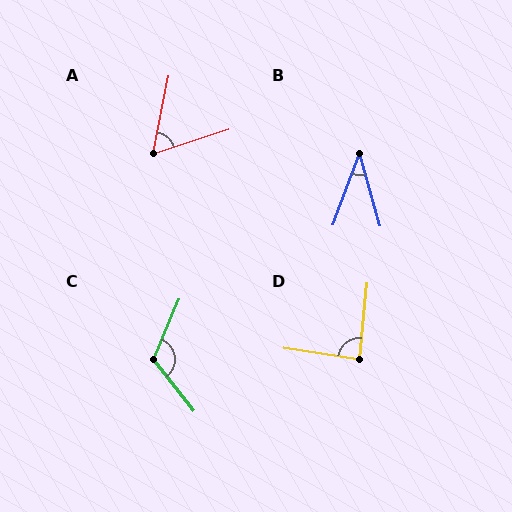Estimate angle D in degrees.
Approximately 86 degrees.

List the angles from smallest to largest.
B (36°), A (61°), D (86°), C (119°).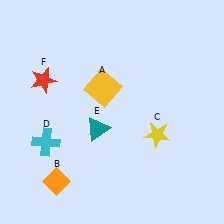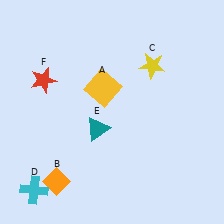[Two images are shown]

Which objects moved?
The objects that moved are: the yellow star (C), the cyan cross (D).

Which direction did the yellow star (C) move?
The yellow star (C) moved up.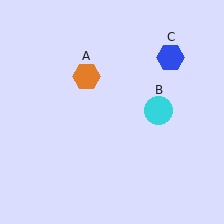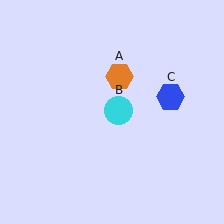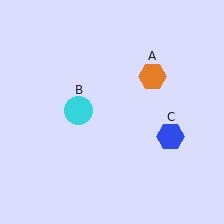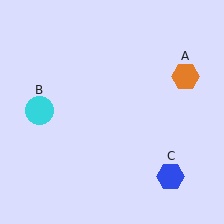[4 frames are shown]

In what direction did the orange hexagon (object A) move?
The orange hexagon (object A) moved right.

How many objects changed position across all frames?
3 objects changed position: orange hexagon (object A), cyan circle (object B), blue hexagon (object C).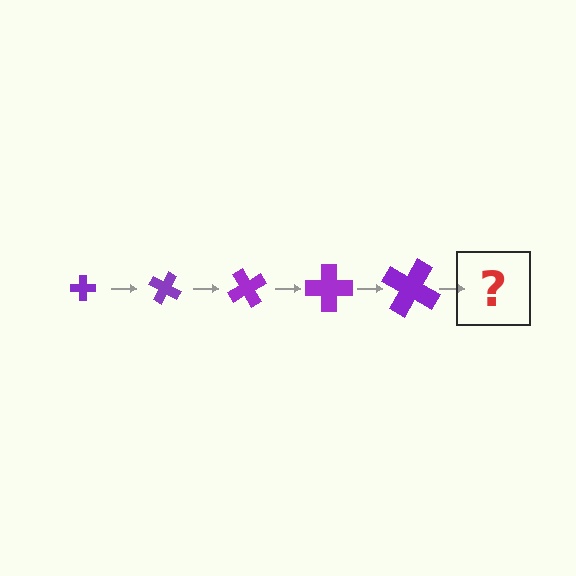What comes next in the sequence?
The next element should be a cross, larger than the previous one and rotated 150 degrees from the start.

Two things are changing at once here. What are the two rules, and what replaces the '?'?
The two rules are that the cross grows larger each step and it rotates 30 degrees each step. The '?' should be a cross, larger than the previous one and rotated 150 degrees from the start.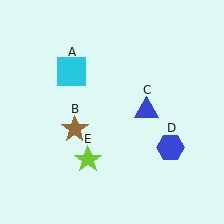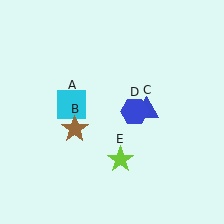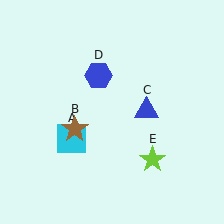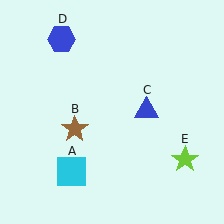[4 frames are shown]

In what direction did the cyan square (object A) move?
The cyan square (object A) moved down.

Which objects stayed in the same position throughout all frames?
Brown star (object B) and blue triangle (object C) remained stationary.